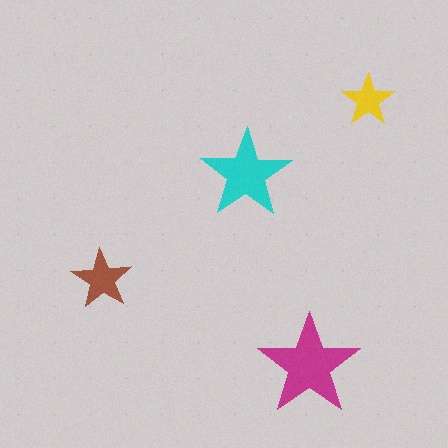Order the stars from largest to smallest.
the magenta one, the cyan one, the brown one, the yellow one.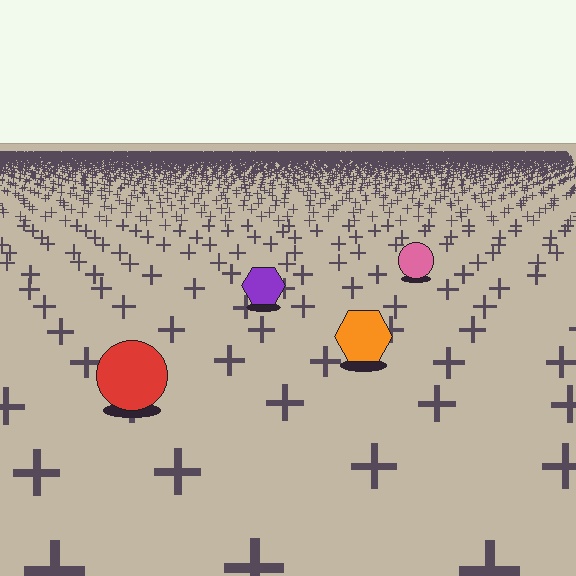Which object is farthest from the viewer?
The pink circle is farthest from the viewer. It appears smaller and the ground texture around it is denser.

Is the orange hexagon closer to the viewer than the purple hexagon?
Yes. The orange hexagon is closer — you can tell from the texture gradient: the ground texture is coarser near it.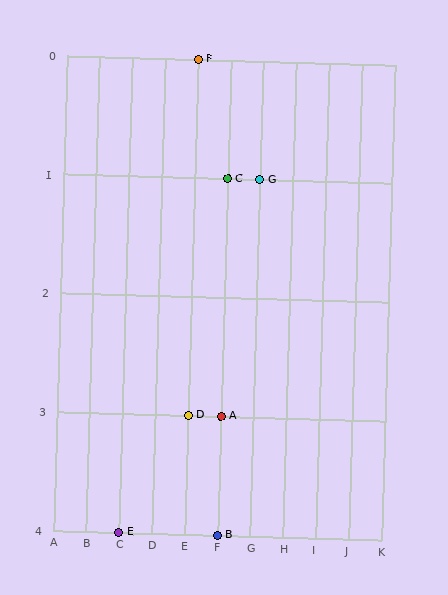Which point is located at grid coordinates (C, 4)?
Point E is at (C, 4).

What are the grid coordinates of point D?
Point D is at grid coordinates (E, 3).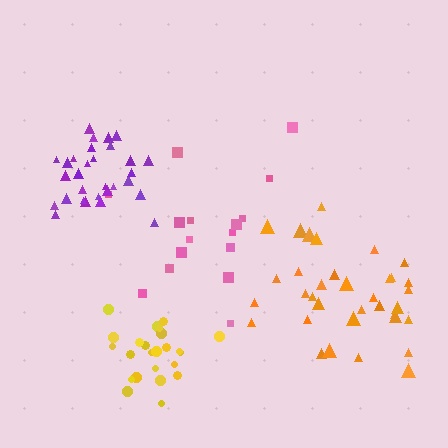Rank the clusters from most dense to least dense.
purple, yellow, orange, pink.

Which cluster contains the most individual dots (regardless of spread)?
Orange (35).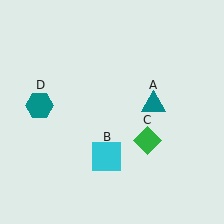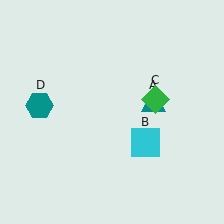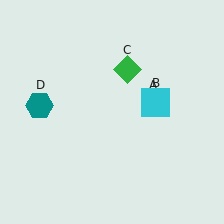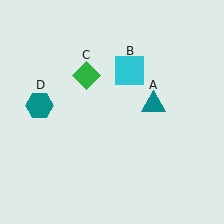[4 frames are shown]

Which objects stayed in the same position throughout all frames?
Teal triangle (object A) and teal hexagon (object D) remained stationary.